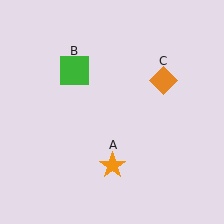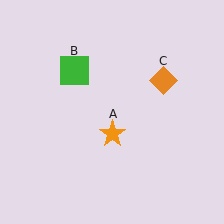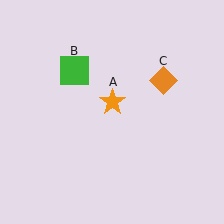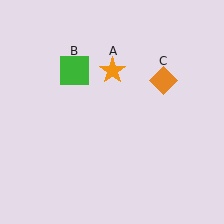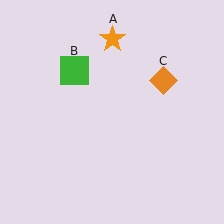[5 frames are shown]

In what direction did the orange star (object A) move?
The orange star (object A) moved up.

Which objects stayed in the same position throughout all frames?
Green square (object B) and orange diamond (object C) remained stationary.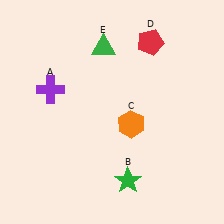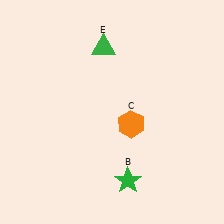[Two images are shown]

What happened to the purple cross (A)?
The purple cross (A) was removed in Image 2. It was in the top-left area of Image 1.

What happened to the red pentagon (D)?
The red pentagon (D) was removed in Image 2. It was in the top-right area of Image 1.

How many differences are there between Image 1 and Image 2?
There are 2 differences between the two images.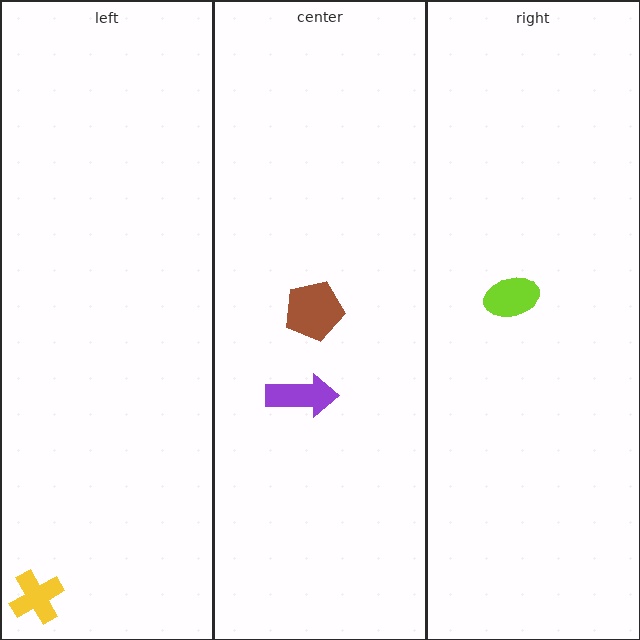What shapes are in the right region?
The lime ellipse.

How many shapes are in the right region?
1.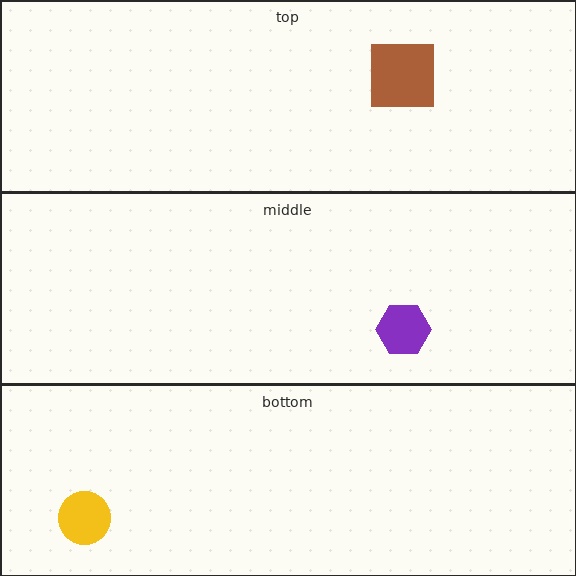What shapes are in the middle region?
The purple hexagon.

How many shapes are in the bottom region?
1.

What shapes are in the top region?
The brown square.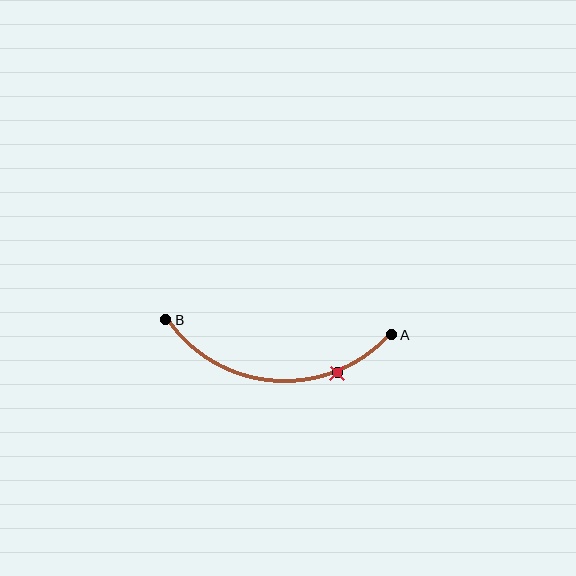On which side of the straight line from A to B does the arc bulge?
The arc bulges below the straight line connecting A and B.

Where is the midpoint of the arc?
The arc midpoint is the point on the curve farthest from the straight line joining A and B. It sits below that line.